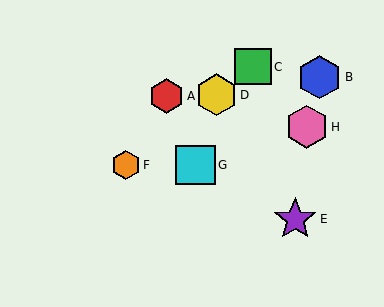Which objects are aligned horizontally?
Objects F, G are aligned horizontally.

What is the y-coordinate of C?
Object C is at y≈66.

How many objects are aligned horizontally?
2 objects (F, G) are aligned horizontally.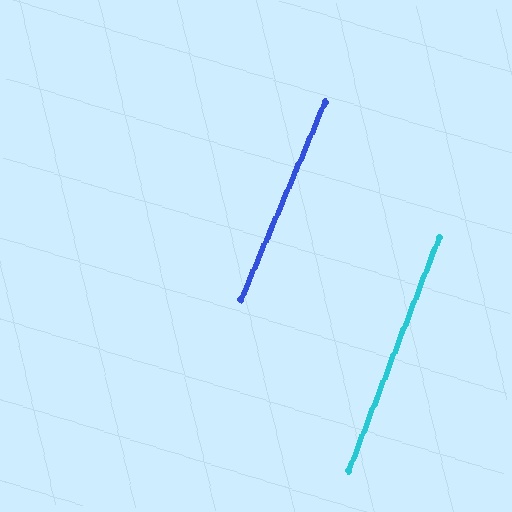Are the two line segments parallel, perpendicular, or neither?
Parallel — their directions differ by only 1.7°.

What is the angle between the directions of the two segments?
Approximately 2 degrees.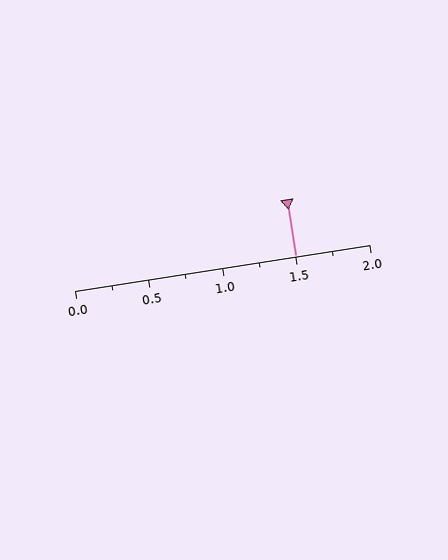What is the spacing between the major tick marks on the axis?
The major ticks are spaced 0.5 apart.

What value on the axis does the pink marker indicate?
The marker indicates approximately 1.5.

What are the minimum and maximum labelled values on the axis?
The axis runs from 0.0 to 2.0.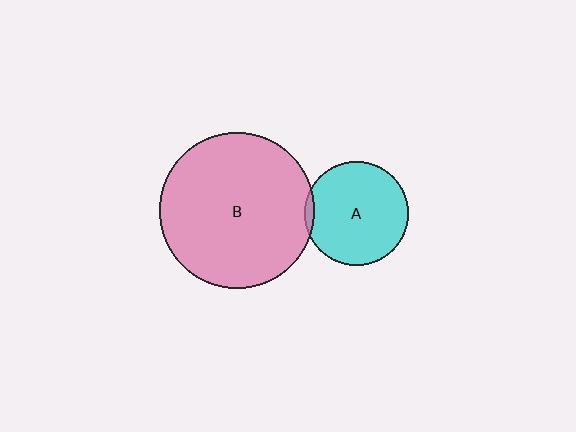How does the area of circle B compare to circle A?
Approximately 2.2 times.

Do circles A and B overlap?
Yes.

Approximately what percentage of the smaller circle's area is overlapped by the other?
Approximately 5%.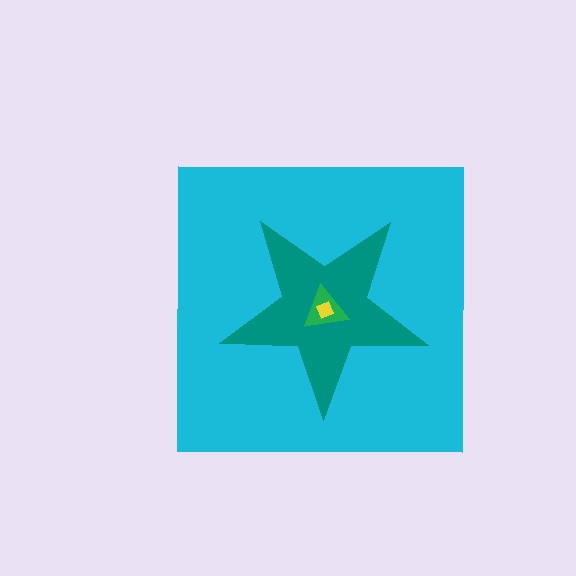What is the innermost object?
The yellow square.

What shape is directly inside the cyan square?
The teal star.